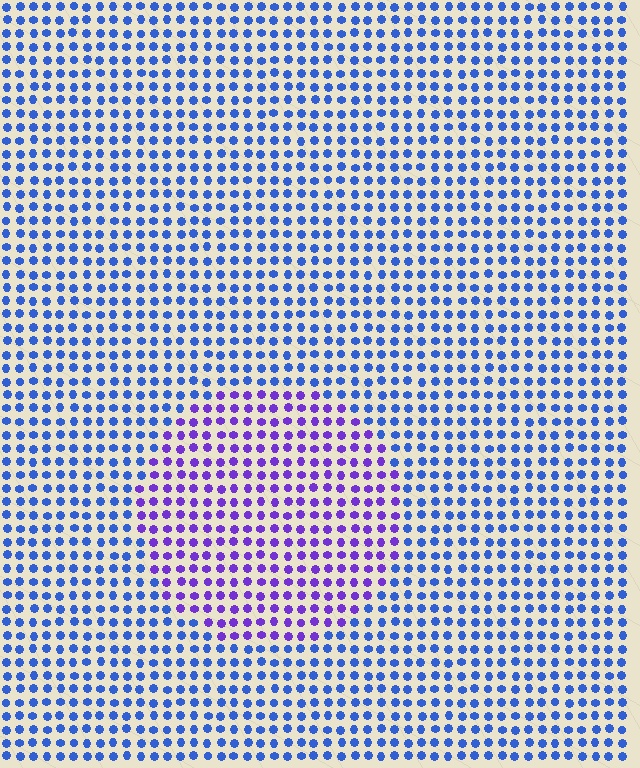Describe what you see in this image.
The image is filled with small blue elements in a uniform arrangement. A circle-shaped region is visible where the elements are tinted to a slightly different hue, forming a subtle color boundary.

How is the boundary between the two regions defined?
The boundary is defined purely by a slight shift in hue (about 42 degrees). Spacing, size, and orientation are identical on both sides.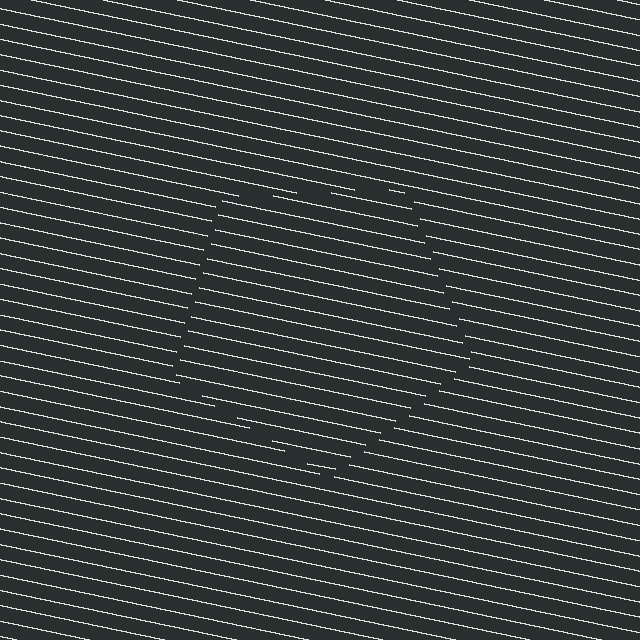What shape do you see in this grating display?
An illusory pentagon. The interior of the shape contains the same grating, shifted by half a period — the contour is defined by the phase discontinuity where line-ends from the inner and outer gratings abut.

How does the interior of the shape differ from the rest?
The interior of the shape contains the same grating, shifted by half a period — the contour is defined by the phase discontinuity where line-ends from the inner and outer gratings abut.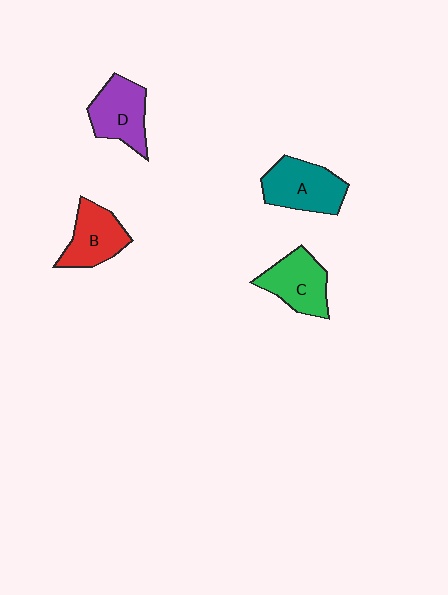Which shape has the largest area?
Shape A (teal).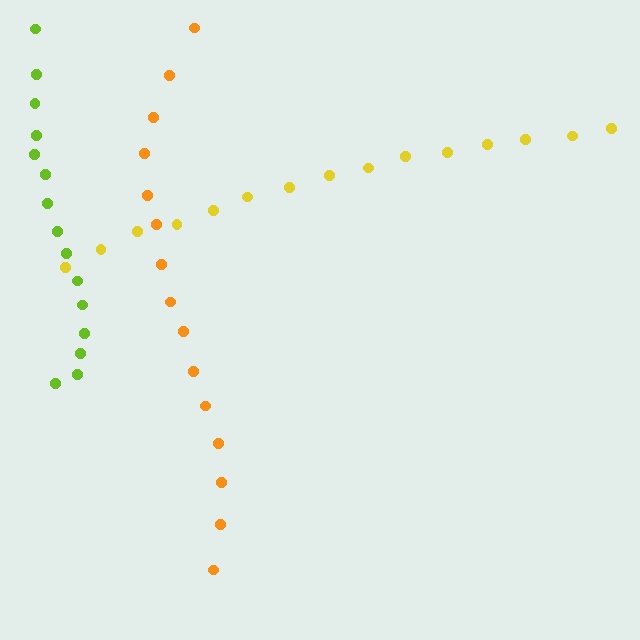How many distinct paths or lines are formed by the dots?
There are 3 distinct paths.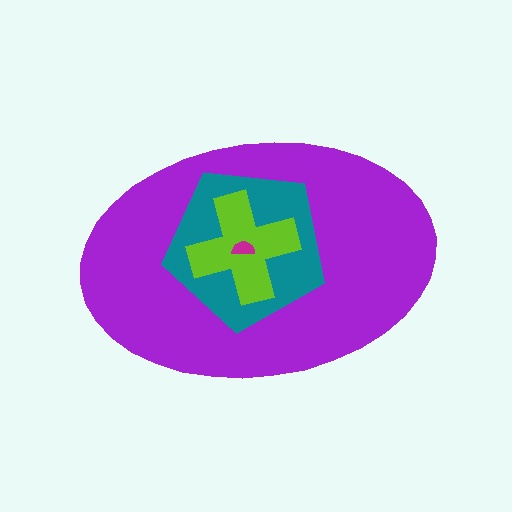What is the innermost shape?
The magenta semicircle.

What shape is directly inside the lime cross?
The magenta semicircle.